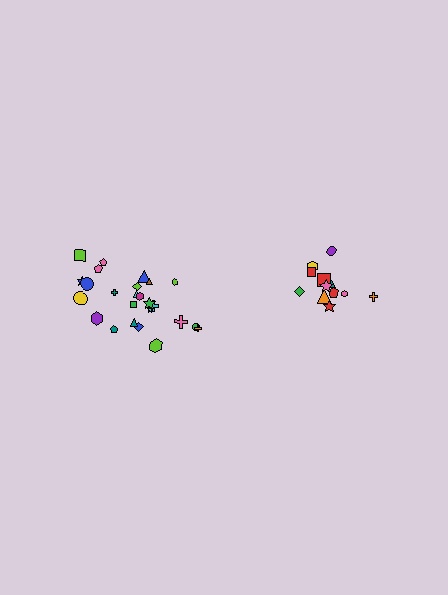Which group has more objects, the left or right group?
The left group.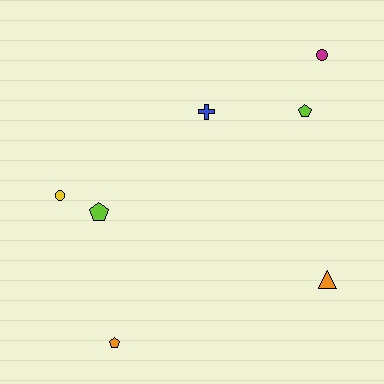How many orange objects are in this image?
There are 2 orange objects.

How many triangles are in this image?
There is 1 triangle.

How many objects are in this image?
There are 7 objects.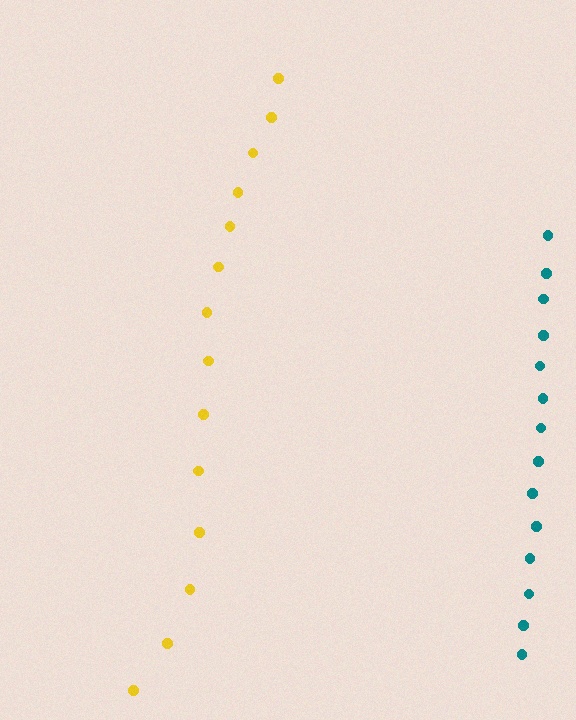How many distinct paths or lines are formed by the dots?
There are 2 distinct paths.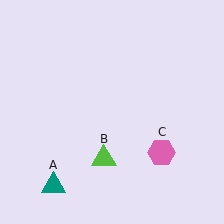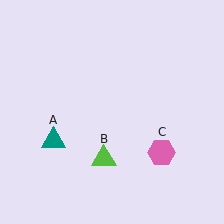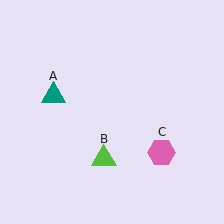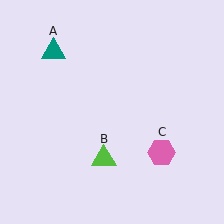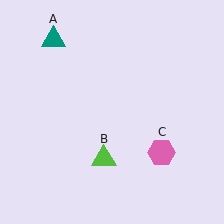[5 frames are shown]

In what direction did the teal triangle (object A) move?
The teal triangle (object A) moved up.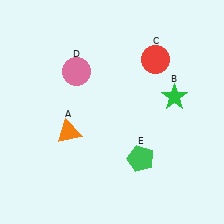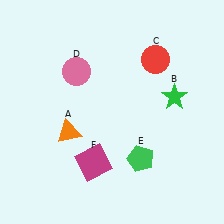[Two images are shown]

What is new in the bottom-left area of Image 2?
A magenta square (F) was added in the bottom-left area of Image 2.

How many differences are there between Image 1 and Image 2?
There is 1 difference between the two images.